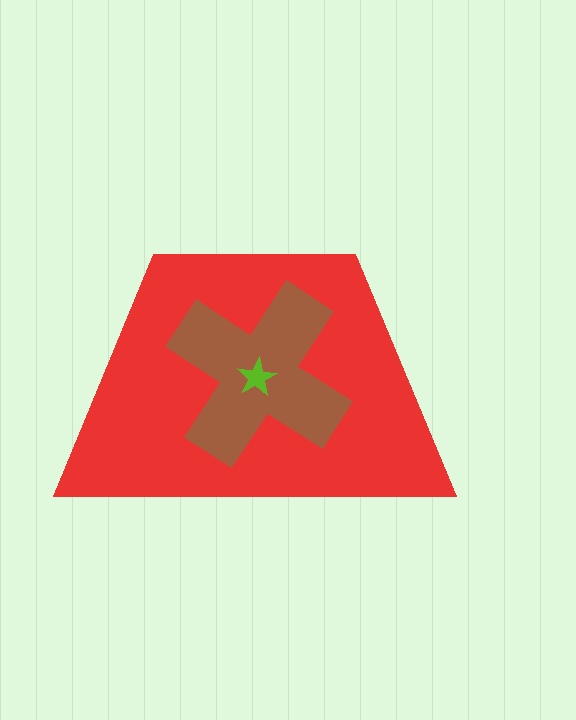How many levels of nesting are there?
3.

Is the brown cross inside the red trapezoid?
Yes.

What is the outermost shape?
The red trapezoid.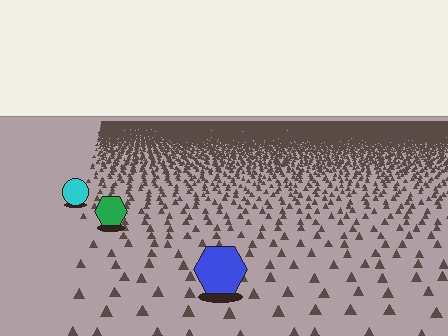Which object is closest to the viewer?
The blue hexagon is closest. The texture marks near it are larger and more spread out.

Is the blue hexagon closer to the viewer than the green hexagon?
Yes. The blue hexagon is closer — you can tell from the texture gradient: the ground texture is coarser near it.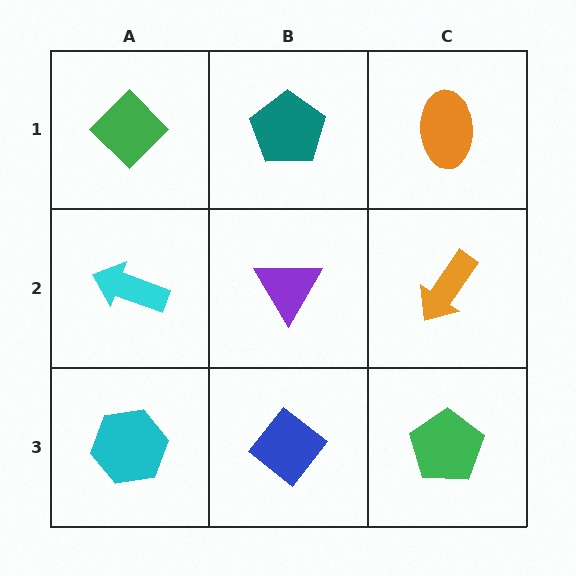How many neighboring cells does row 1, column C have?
2.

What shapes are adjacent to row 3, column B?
A purple triangle (row 2, column B), a cyan hexagon (row 3, column A), a green pentagon (row 3, column C).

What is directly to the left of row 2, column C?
A purple triangle.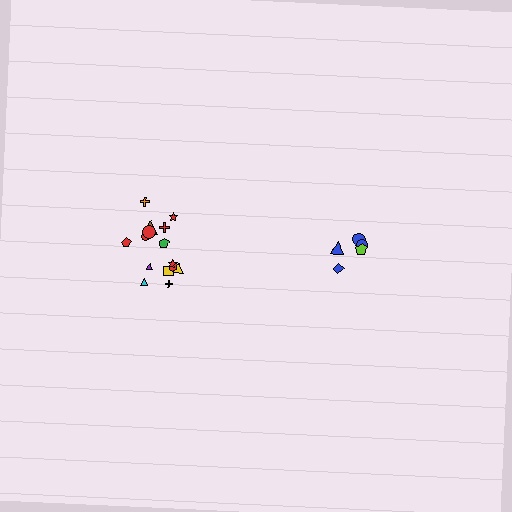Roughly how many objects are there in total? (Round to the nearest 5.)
Roughly 20 objects in total.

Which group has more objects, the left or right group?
The left group.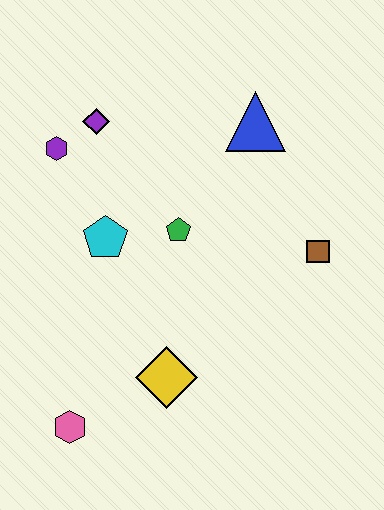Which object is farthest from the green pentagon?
The pink hexagon is farthest from the green pentagon.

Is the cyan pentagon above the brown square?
Yes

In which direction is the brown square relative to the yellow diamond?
The brown square is to the right of the yellow diamond.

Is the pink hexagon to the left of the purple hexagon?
No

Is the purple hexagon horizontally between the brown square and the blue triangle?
No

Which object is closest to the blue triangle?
The green pentagon is closest to the blue triangle.